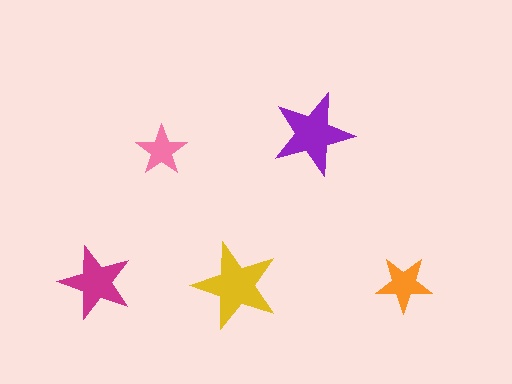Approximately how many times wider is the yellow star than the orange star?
About 1.5 times wider.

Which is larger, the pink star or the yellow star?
The yellow one.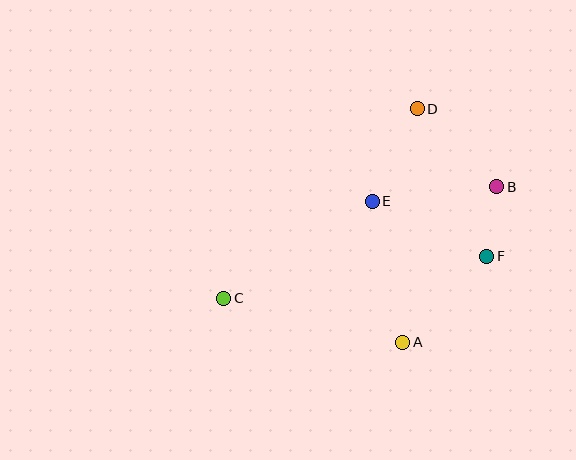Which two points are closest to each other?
Points B and F are closest to each other.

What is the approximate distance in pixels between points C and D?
The distance between C and D is approximately 271 pixels.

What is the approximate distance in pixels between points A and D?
The distance between A and D is approximately 234 pixels.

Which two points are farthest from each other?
Points B and C are farthest from each other.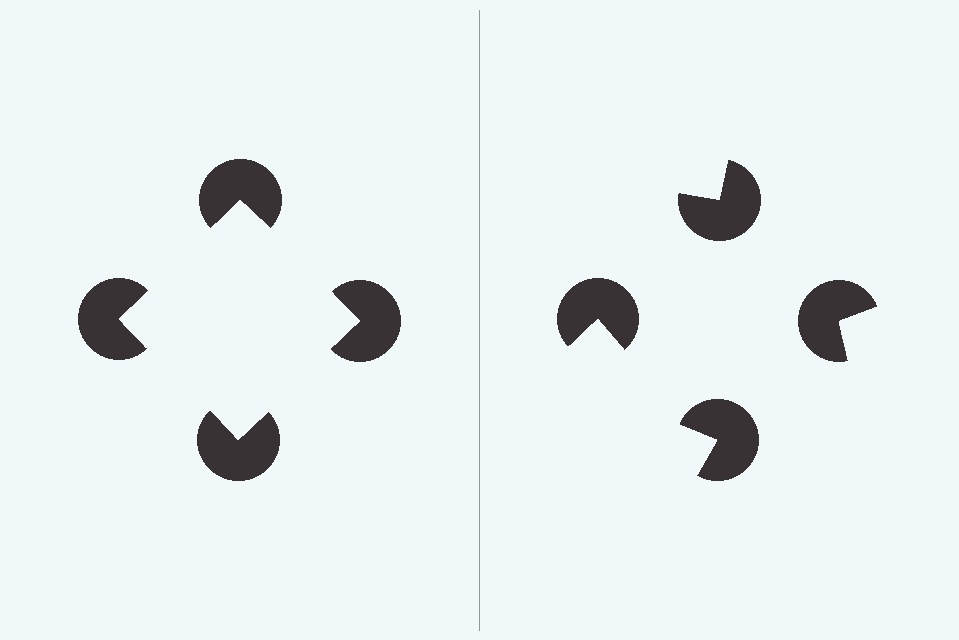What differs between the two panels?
The pac-man discs are positioned identically on both sides; only the wedge orientations differ. On the left they align to a square; on the right they are misaligned.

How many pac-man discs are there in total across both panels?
8 — 4 on each side.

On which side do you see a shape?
An illusory square appears on the left side. On the right side the wedge cuts are rotated, so no coherent shape forms.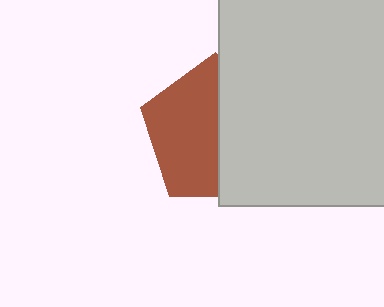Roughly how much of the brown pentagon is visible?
About half of it is visible (roughly 51%).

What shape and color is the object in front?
The object in front is a light gray square.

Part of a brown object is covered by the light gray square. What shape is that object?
It is a pentagon.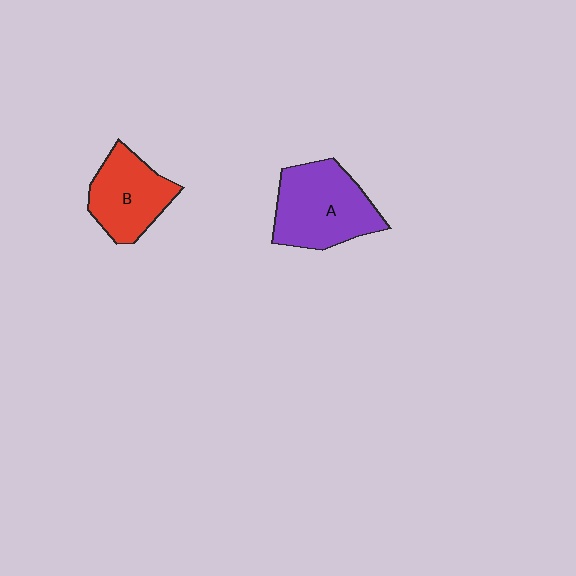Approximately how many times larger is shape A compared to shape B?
Approximately 1.3 times.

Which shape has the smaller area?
Shape B (red).